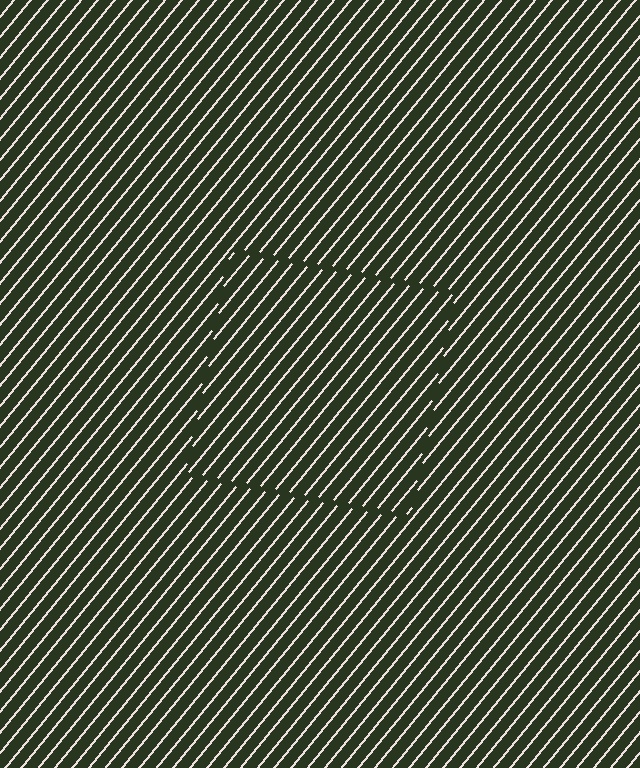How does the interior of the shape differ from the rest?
The interior of the shape contains the same grating, shifted by half a period — the contour is defined by the phase discontinuity where line-ends from the inner and outer gratings abut.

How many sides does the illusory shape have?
4 sides — the line-ends trace a square.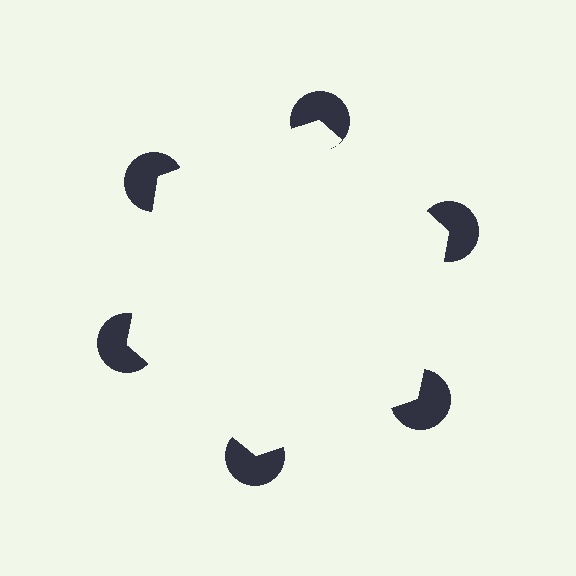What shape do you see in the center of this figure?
An illusory hexagon — its edges are inferred from the aligned wedge cuts in the pac-man discs, not physically drawn.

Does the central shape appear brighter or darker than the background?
It typically appears slightly brighter than the background, even though no actual brightness change is drawn.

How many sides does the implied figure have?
6 sides.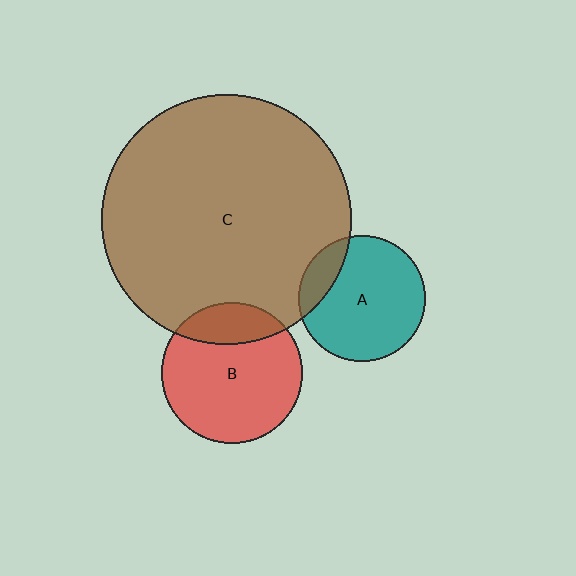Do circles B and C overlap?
Yes.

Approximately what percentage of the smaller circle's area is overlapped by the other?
Approximately 20%.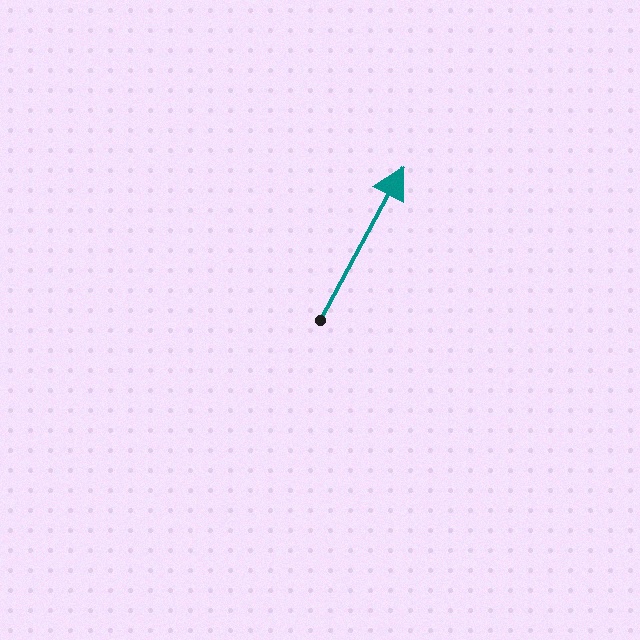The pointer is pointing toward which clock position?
Roughly 1 o'clock.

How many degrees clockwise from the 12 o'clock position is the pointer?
Approximately 28 degrees.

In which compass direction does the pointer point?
Northeast.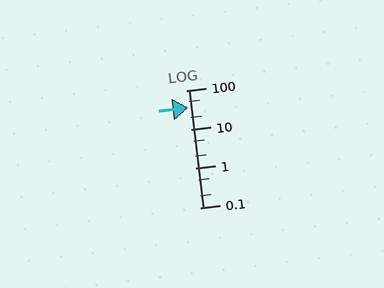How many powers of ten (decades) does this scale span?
The scale spans 3 decades, from 0.1 to 100.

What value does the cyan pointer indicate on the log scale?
The pointer indicates approximately 35.